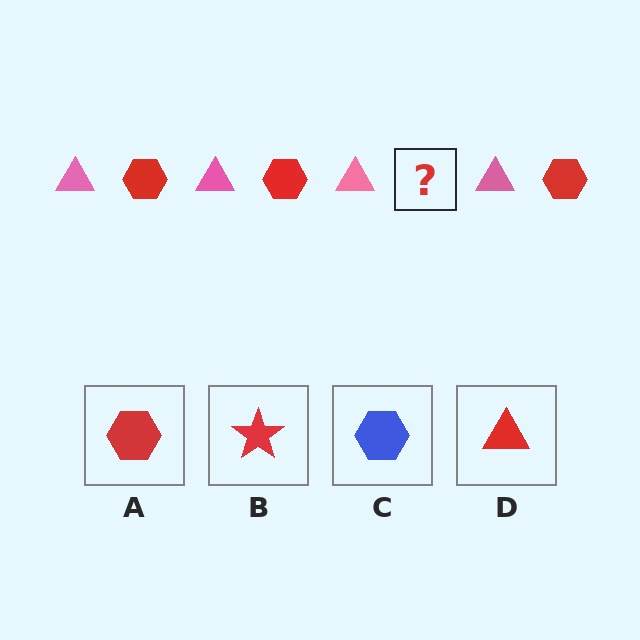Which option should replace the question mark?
Option A.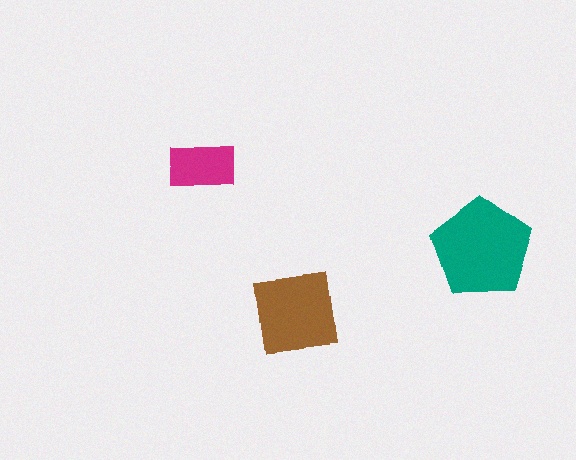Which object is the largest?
The teal pentagon.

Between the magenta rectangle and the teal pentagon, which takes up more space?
The teal pentagon.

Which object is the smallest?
The magenta rectangle.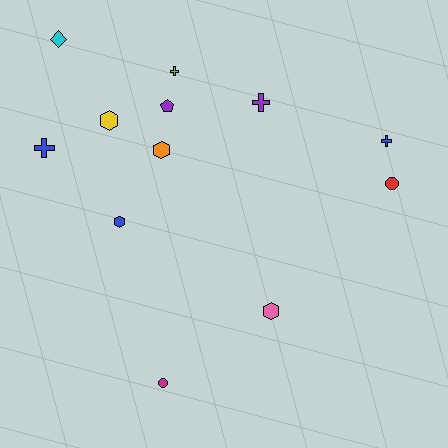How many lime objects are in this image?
There is 1 lime object.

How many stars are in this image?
There are no stars.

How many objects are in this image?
There are 12 objects.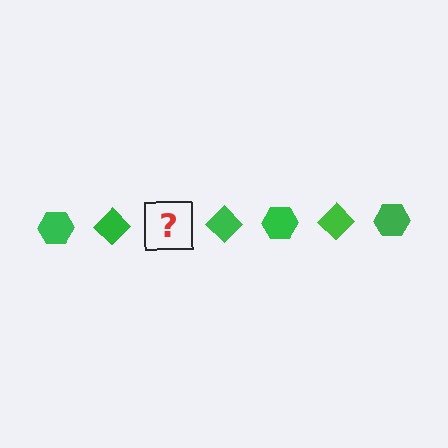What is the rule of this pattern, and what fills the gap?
The rule is that the pattern cycles through hexagon, diamond shapes in green. The gap should be filled with a green hexagon.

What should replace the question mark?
The question mark should be replaced with a green hexagon.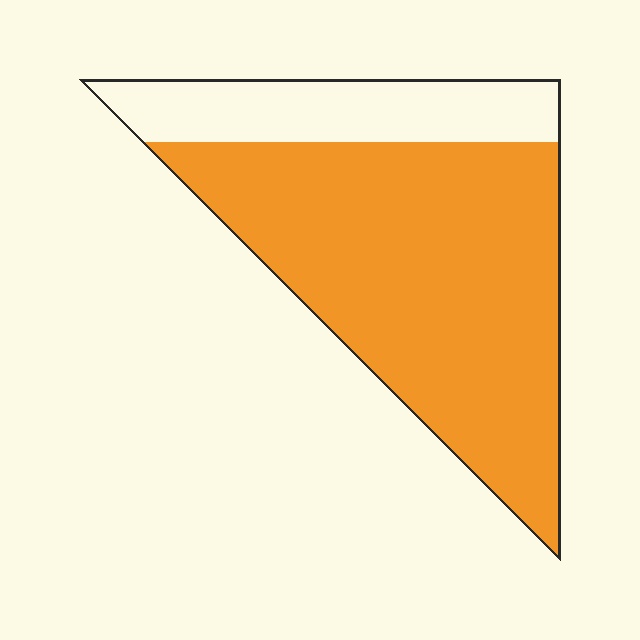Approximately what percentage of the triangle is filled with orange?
Approximately 75%.